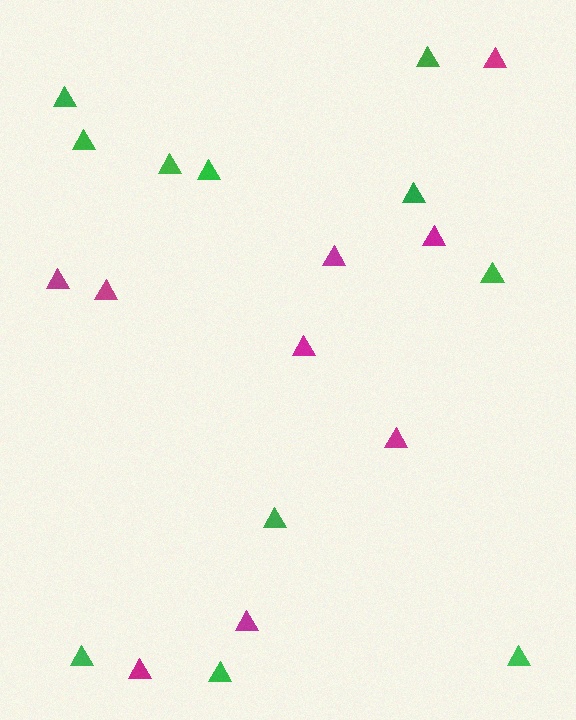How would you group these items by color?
There are 2 groups: one group of magenta triangles (9) and one group of green triangles (11).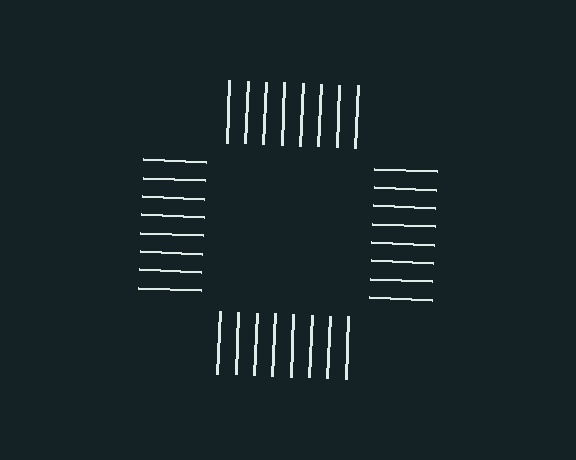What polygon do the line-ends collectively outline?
An illusory square — the line segments terminate on its edges but no continuous stroke is drawn.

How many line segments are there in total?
32 — 8 along each of the 4 edges.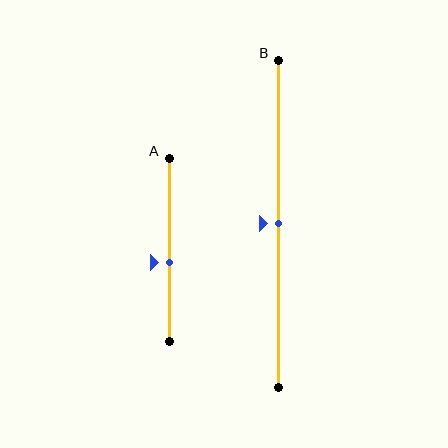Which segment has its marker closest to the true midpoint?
Segment B has its marker closest to the true midpoint.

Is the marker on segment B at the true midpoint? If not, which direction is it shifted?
Yes, the marker on segment B is at the true midpoint.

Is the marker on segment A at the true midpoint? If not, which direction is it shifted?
No, the marker on segment A is shifted downward by about 7% of the segment length.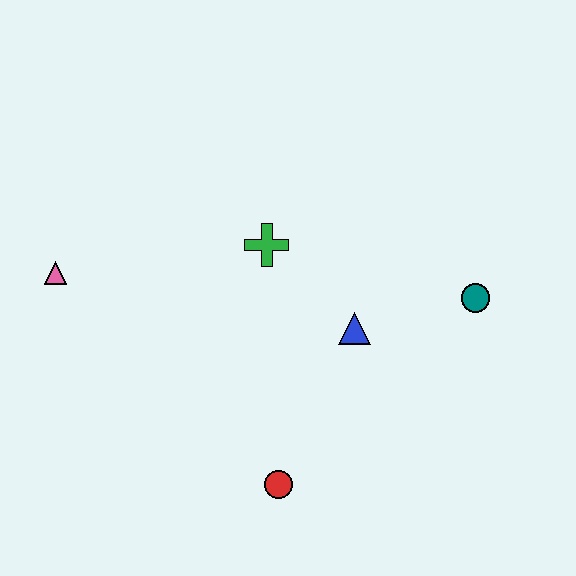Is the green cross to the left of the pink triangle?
No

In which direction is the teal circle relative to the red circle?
The teal circle is to the right of the red circle.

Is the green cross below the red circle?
No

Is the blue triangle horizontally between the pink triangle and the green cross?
No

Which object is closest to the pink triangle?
The green cross is closest to the pink triangle.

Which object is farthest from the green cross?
The red circle is farthest from the green cross.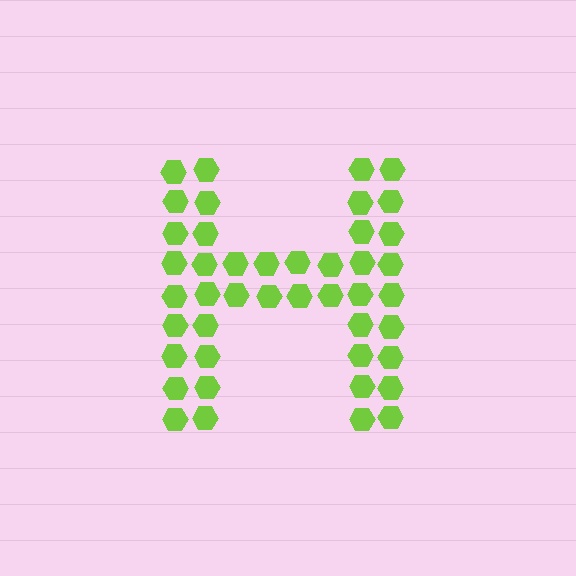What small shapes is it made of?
It is made of small hexagons.